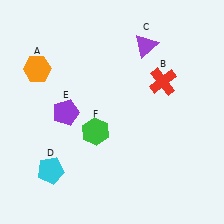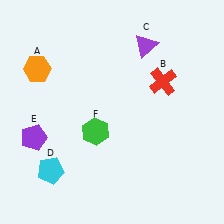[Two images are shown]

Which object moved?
The purple pentagon (E) moved left.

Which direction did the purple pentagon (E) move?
The purple pentagon (E) moved left.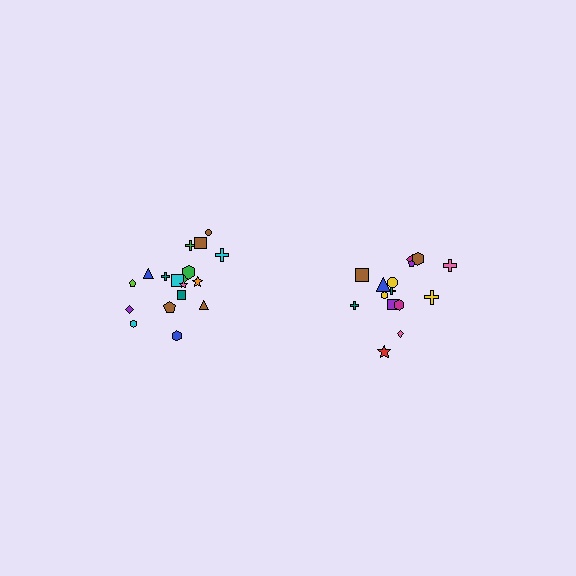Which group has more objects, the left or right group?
The left group.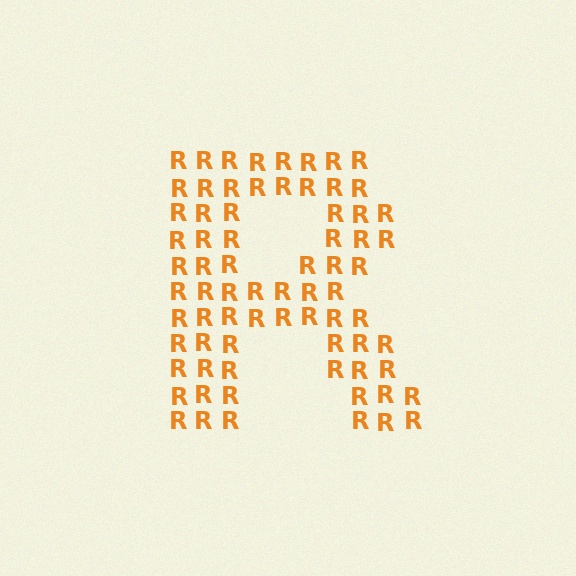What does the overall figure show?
The overall figure shows the letter R.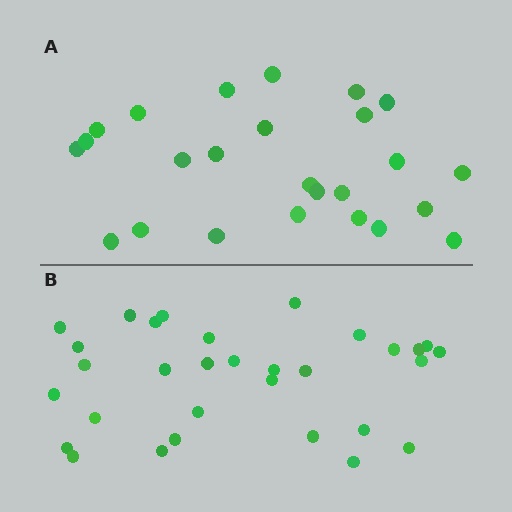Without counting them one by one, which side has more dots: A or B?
Region B (the bottom region) has more dots.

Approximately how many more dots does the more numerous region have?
Region B has about 6 more dots than region A.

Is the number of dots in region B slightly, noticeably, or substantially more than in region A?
Region B has only slightly more — the two regions are fairly close. The ratio is roughly 1.2 to 1.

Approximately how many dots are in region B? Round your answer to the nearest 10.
About 30 dots. (The exact count is 31, which rounds to 30.)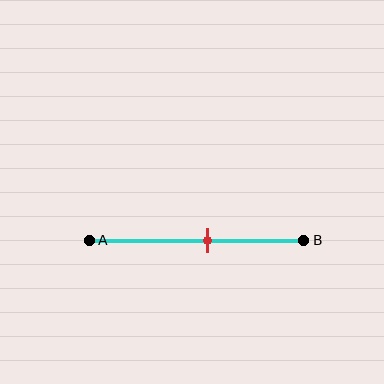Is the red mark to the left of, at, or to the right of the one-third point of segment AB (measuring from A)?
The red mark is to the right of the one-third point of segment AB.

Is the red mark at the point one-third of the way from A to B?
No, the mark is at about 55% from A, not at the 33% one-third point.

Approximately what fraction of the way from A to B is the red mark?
The red mark is approximately 55% of the way from A to B.